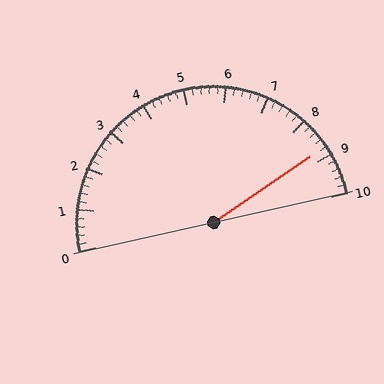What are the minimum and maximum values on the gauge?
The gauge ranges from 0 to 10.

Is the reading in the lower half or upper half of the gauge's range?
The reading is in the upper half of the range (0 to 10).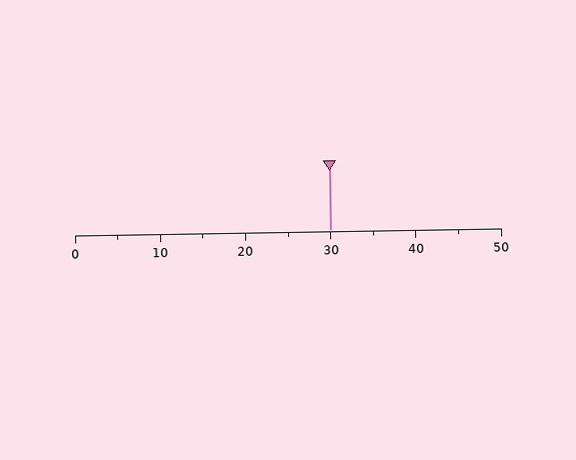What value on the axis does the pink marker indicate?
The marker indicates approximately 30.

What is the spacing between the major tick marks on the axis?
The major ticks are spaced 10 apart.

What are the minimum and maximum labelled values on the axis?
The axis runs from 0 to 50.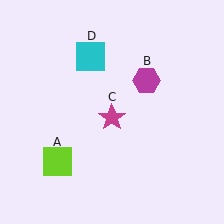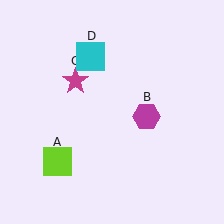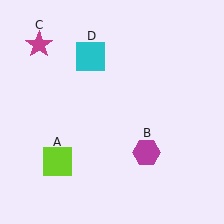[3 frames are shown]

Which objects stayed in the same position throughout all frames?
Lime square (object A) and cyan square (object D) remained stationary.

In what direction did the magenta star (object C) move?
The magenta star (object C) moved up and to the left.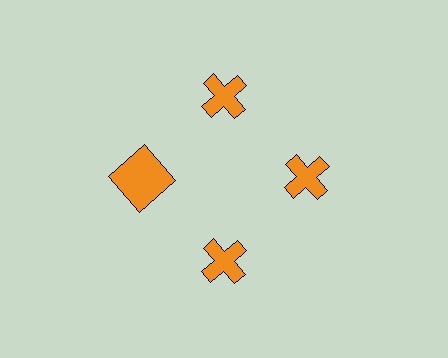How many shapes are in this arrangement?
There are 4 shapes arranged in a ring pattern.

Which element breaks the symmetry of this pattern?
The orange square at roughly the 9 o'clock position breaks the symmetry. All other shapes are orange crosses.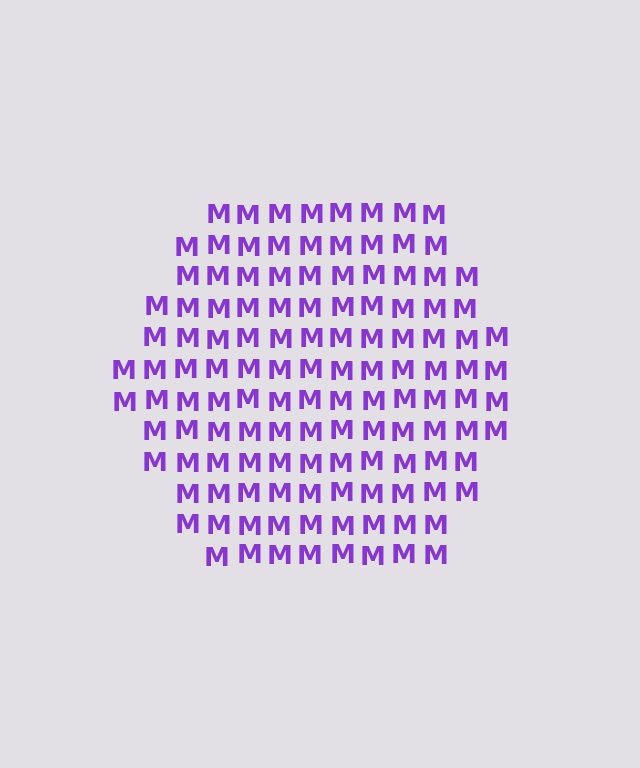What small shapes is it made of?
It is made of small letter M's.